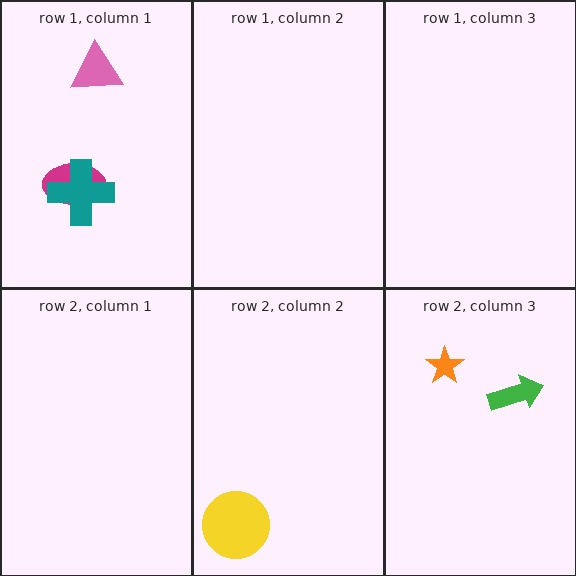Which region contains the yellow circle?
The row 2, column 2 region.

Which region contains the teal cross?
The row 1, column 1 region.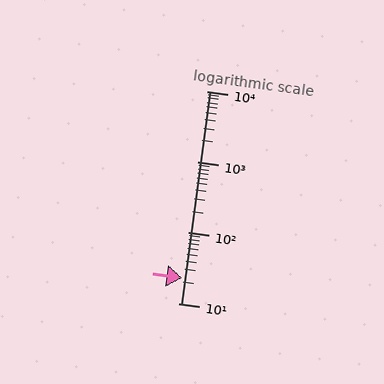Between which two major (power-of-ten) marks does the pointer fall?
The pointer is between 10 and 100.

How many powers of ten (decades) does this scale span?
The scale spans 3 decades, from 10 to 10000.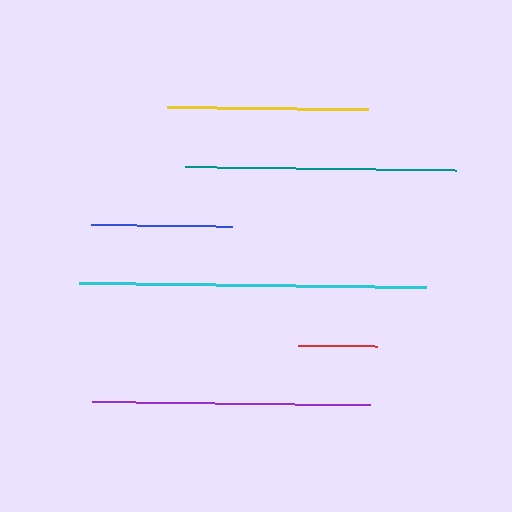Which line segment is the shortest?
The red line is the shortest at approximately 79 pixels.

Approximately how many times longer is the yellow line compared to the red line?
The yellow line is approximately 2.5 times the length of the red line.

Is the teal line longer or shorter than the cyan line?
The cyan line is longer than the teal line.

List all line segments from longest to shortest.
From longest to shortest: cyan, purple, teal, yellow, blue, red.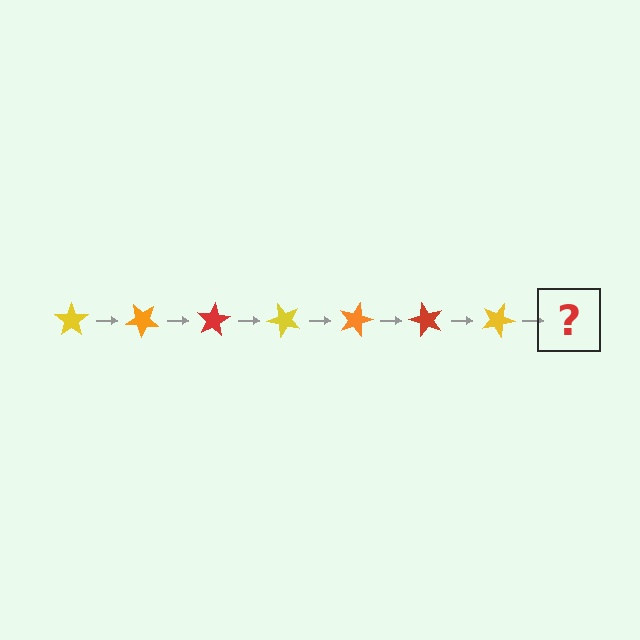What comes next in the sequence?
The next element should be an orange star, rotated 280 degrees from the start.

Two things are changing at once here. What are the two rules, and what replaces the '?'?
The two rules are that it rotates 40 degrees each step and the color cycles through yellow, orange, and red. The '?' should be an orange star, rotated 280 degrees from the start.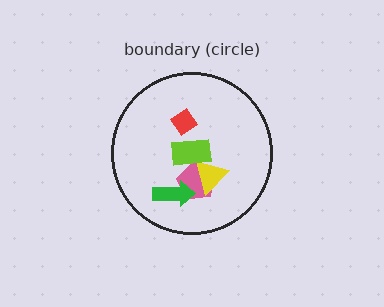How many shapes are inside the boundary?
5 inside, 0 outside.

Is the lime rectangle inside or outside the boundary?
Inside.